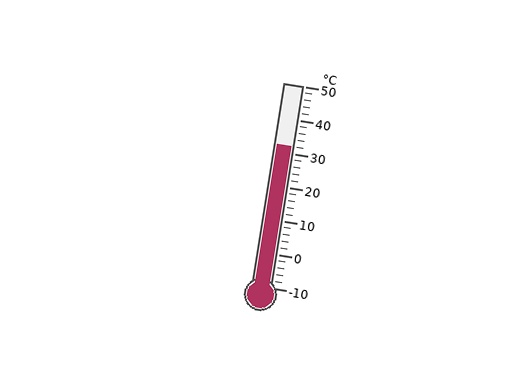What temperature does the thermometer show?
The thermometer shows approximately 32°C.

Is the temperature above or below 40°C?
The temperature is below 40°C.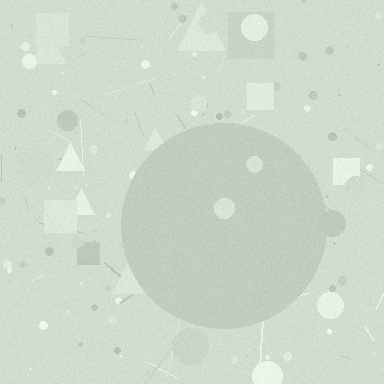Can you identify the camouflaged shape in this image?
The camouflaged shape is a circle.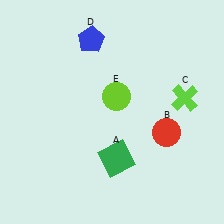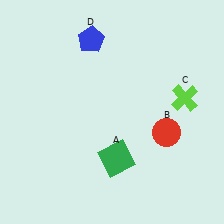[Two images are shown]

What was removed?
The lime circle (E) was removed in Image 2.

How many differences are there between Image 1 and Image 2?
There is 1 difference between the two images.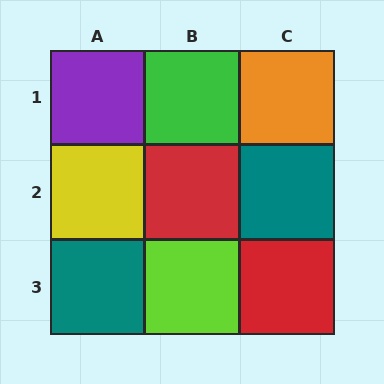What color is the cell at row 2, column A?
Yellow.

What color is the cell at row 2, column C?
Teal.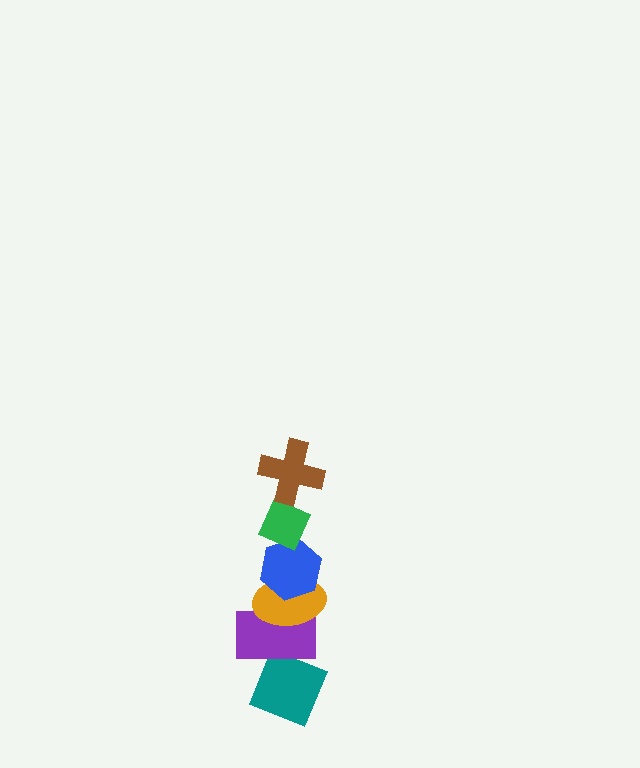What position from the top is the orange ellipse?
The orange ellipse is 4th from the top.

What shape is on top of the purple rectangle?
The orange ellipse is on top of the purple rectangle.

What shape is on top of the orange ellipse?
The blue hexagon is on top of the orange ellipse.